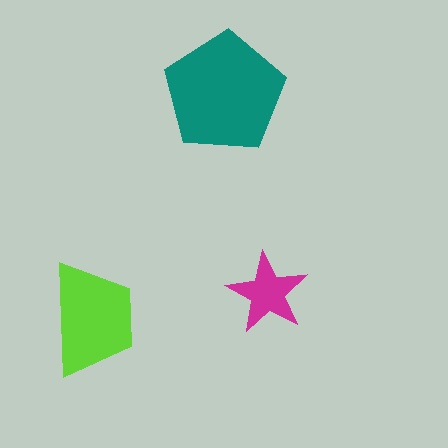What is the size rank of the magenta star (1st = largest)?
3rd.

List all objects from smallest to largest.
The magenta star, the lime trapezoid, the teal pentagon.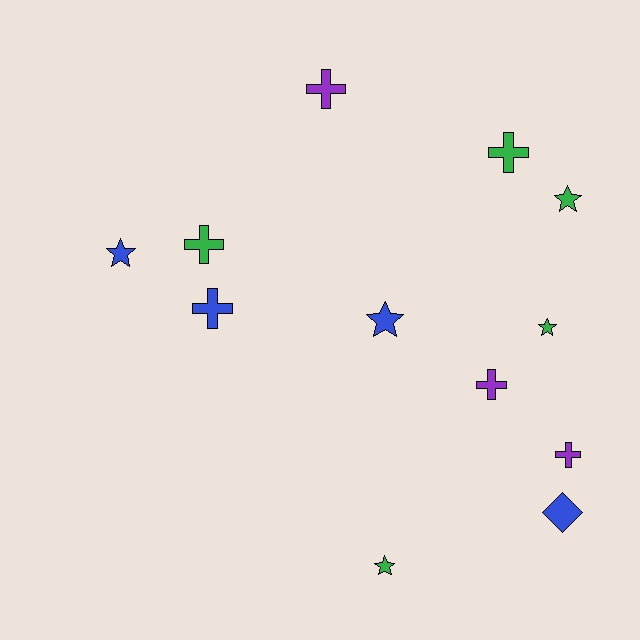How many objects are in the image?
There are 12 objects.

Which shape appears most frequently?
Cross, with 6 objects.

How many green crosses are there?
There are 2 green crosses.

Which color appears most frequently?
Green, with 5 objects.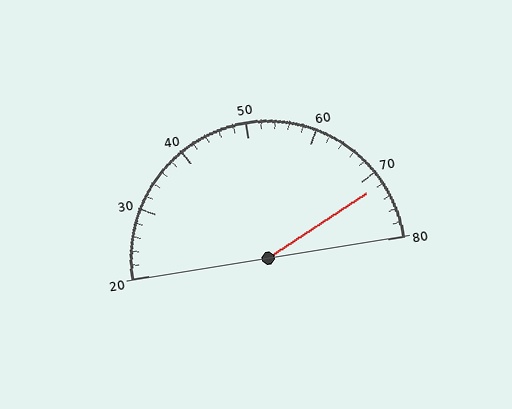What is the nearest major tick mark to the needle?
The nearest major tick mark is 70.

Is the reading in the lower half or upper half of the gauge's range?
The reading is in the upper half of the range (20 to 80).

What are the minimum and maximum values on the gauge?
The gauge ranges from 20 to 80.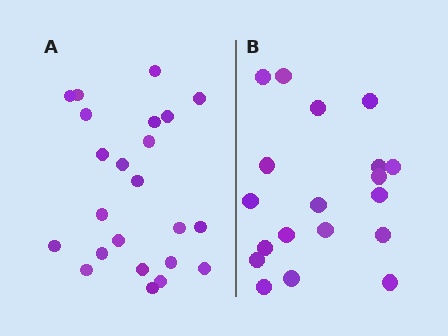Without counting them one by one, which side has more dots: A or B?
Region A (the left region) has more dots.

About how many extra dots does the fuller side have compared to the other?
Region A has about 4 more dots than region B.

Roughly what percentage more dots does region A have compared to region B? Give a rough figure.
About 20% more.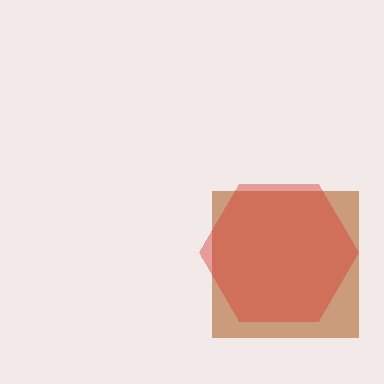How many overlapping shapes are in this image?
There are 2 overlapping shapes in the image.